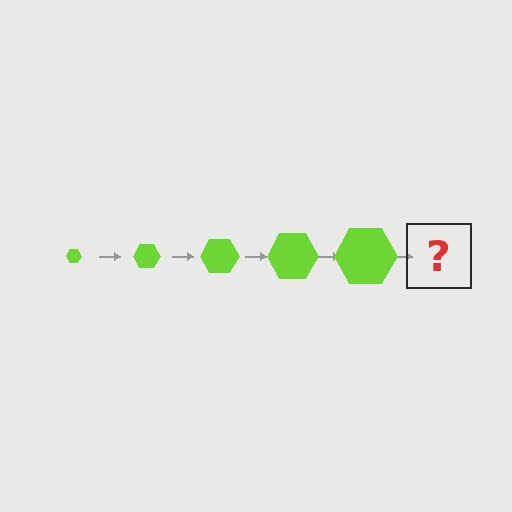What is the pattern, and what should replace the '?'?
The pattern is that the hexagon gets progressively larger each step. The '?' should be a lime hexagon, larger than the previous one.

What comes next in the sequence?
The next element should be a lime hexagon, larger than the previous one.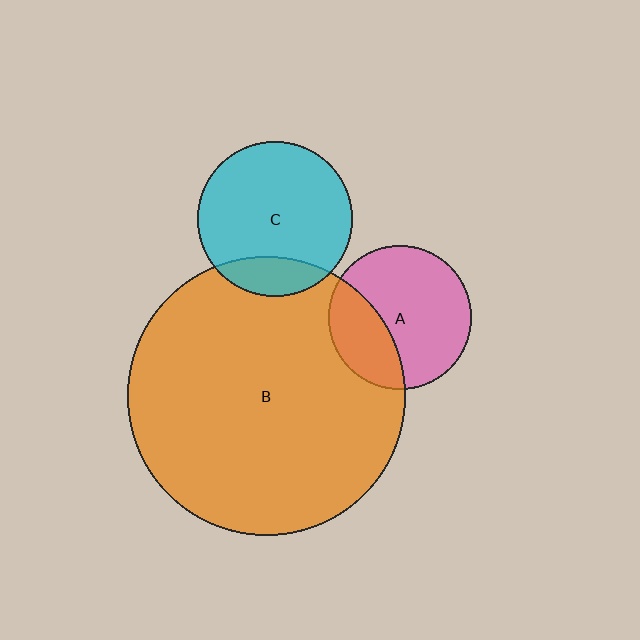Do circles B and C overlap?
Yes.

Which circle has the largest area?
Circle B (orange).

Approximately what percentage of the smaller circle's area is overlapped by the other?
Approximately 15%.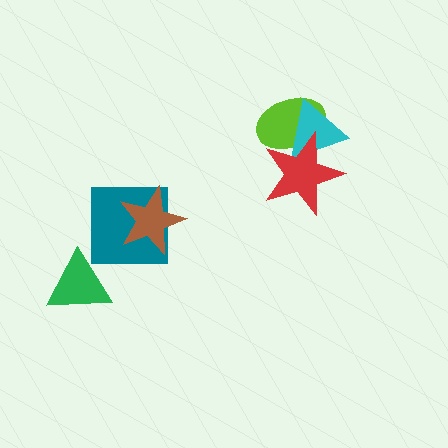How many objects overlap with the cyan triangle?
2 objects overlap with the cyan triangle.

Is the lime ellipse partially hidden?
Yes, it is partially covered by another shape.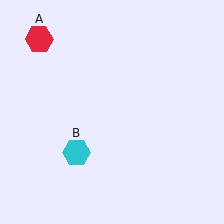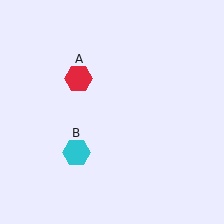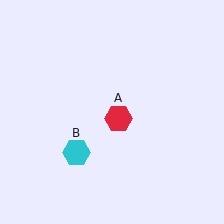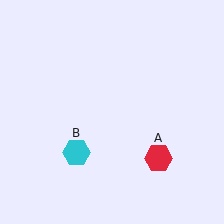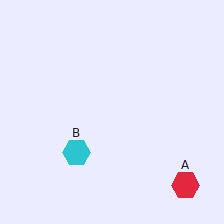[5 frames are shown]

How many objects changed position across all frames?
1 object changed position: red hexagon (object A).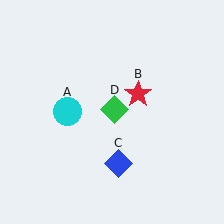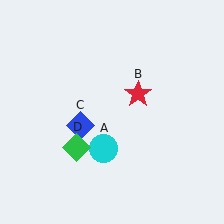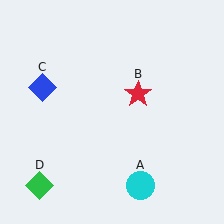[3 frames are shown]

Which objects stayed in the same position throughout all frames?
Red star (object B) remained stationary.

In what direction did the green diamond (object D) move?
The green diamond (object D) moved down and to the left.